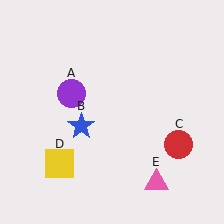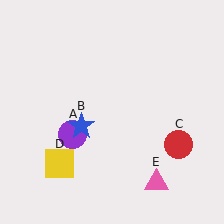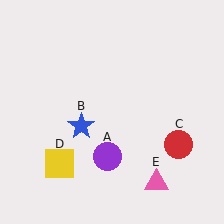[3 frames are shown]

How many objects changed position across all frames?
1 object changed position: purple circle (object A).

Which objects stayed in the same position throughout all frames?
Blue star (object B) and red circle (object C) and yellow square (object D) and pink triangle (object E) remained stationary.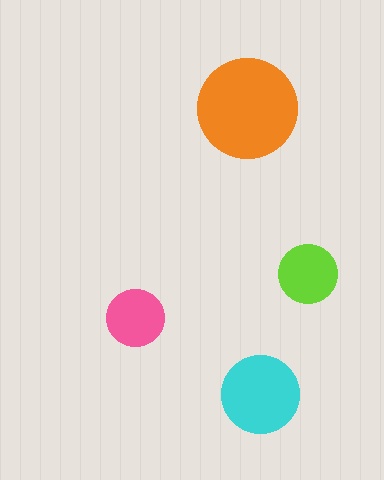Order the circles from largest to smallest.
the orange one, the cyan one, the lime one, the pink one.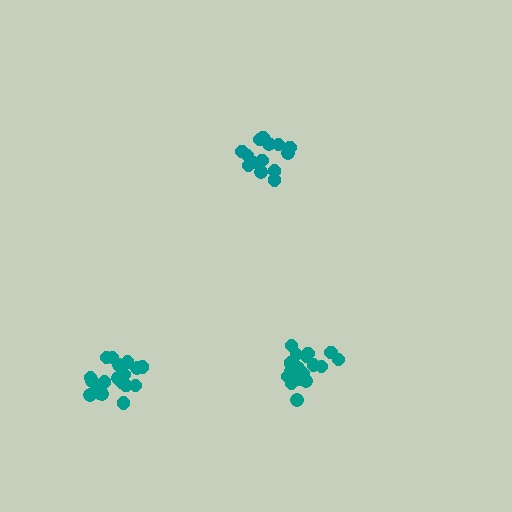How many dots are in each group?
Group 1: 14 dots, Group 2: 19 dots, Group 3: 17 dots (50 total).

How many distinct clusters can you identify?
There are 3 distinct clusters.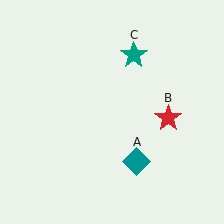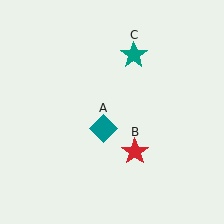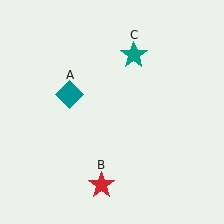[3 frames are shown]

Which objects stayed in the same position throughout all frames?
Teal star (object C) remained stationary.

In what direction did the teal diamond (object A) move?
The teal diamond (object A) moved up and to the left.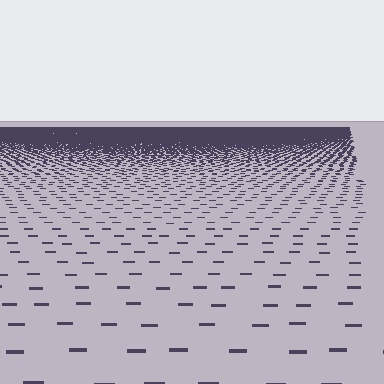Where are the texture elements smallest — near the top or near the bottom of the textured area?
Near the top.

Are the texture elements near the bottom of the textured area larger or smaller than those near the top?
Larger. Near the bottom, elements are closer to the viewer and appear at a bigger on-screen size.